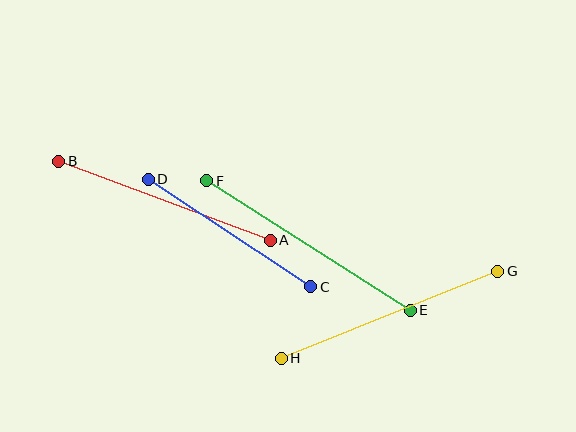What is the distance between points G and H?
The distance is approximately 233 pixels.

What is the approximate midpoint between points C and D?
The midpoint is at approximately (229, 233) pixels.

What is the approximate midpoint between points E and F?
The midpoint is at approximately (308, 246) pixels.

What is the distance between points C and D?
The distance is approximately 195 pixels.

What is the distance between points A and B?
The distance is approximately 226 pixels.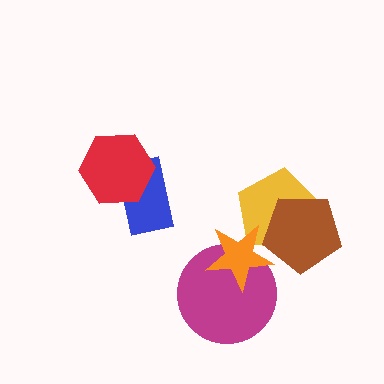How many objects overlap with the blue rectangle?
1 object overlaps with the blue rectangle.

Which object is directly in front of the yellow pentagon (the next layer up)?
The brown pentagon is directly in front of the yellow pentagon.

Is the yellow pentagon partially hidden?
Yes, it is partially covered by another shape.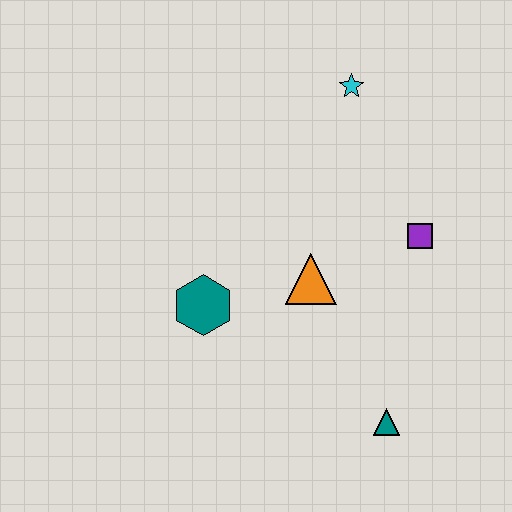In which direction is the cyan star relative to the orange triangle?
The cyan star is above the orange triangle.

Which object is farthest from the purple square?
The teal hexagon is farthest from the purple square.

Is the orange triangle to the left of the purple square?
Yes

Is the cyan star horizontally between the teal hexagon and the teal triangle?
Yes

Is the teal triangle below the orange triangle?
Yes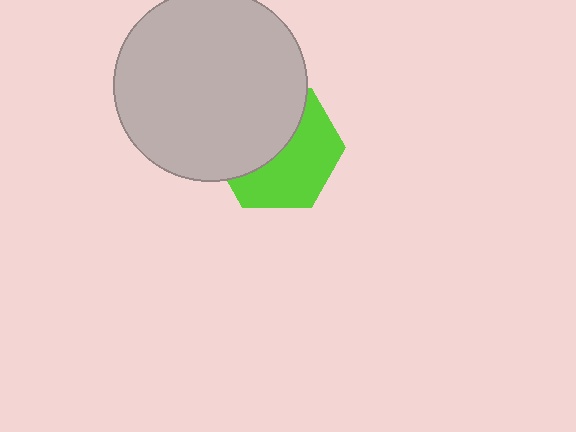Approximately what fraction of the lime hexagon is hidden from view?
Roughly 49% of the lime hexagon is hidden behind the light gray circle.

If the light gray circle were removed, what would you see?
You would see the complete lime hexagon.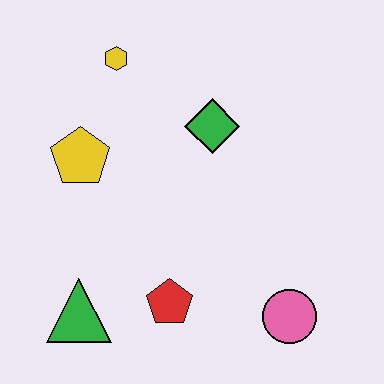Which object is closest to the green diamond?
The yellow hexagon is closest to the green diamond.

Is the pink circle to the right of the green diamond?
Yes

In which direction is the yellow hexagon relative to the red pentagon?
The yellow hexagon is above the red pentagon.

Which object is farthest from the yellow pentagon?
The pink circle is farthest from the yellow pentagon.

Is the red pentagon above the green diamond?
No